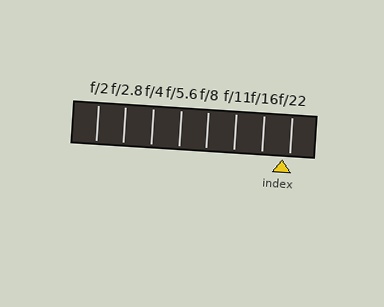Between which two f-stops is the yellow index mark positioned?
The index mark is between f/16 and f/22.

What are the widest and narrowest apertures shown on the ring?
The widest aperture shown is f/2 and the narrowest is f/22.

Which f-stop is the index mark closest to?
The index mark is closest to f/22.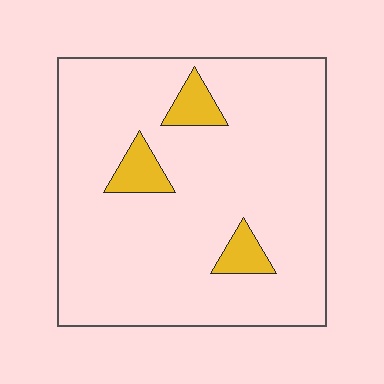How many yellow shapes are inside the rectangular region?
3.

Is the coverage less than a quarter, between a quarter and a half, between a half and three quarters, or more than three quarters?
Less than a quarter.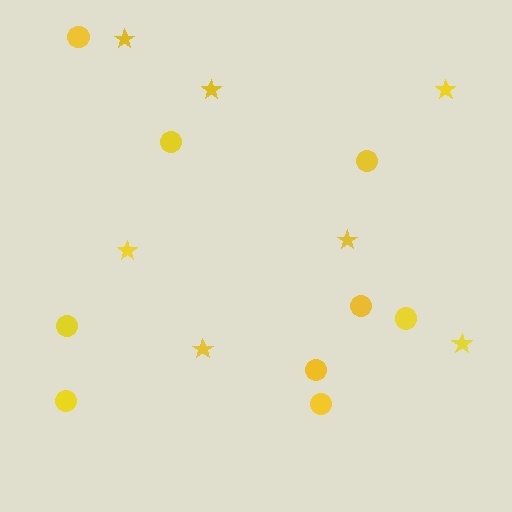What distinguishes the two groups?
There are 2 groups: one group of circles (9) and one group of stars (7).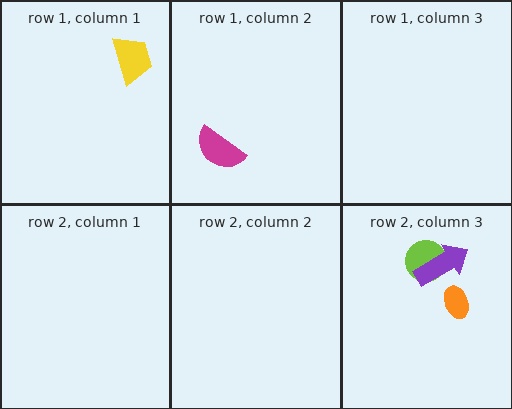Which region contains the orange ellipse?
The row 2, column 3 region.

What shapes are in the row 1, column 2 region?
The magenta semicircle.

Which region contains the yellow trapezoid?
The row 1, column 1 region.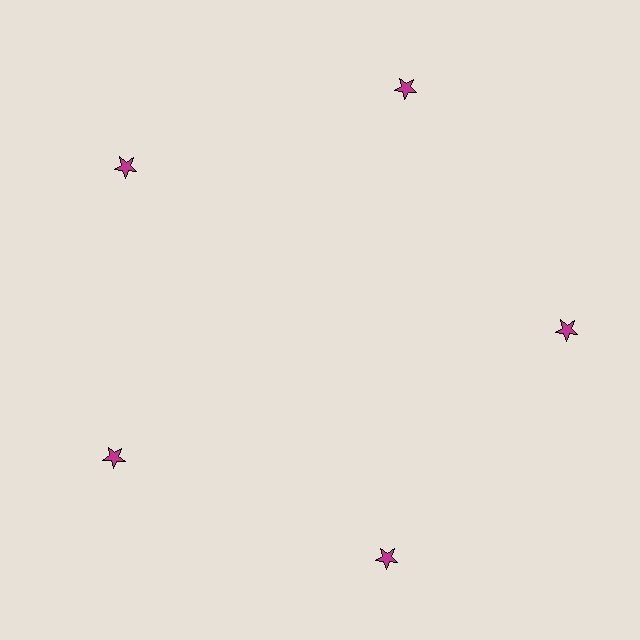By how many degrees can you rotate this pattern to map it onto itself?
The pattern maps onto itself every 72 degrees of rotation.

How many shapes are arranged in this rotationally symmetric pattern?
There are 5 shapes, arranged in 5 groups of 1.